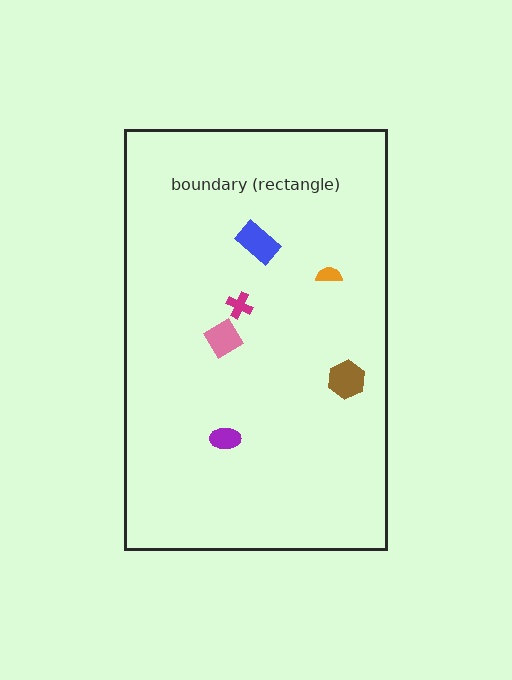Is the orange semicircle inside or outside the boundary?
Inside.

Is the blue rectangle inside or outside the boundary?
Inside.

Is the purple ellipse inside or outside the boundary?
Inside.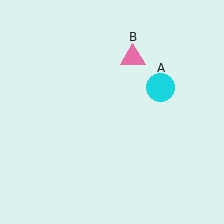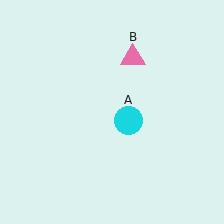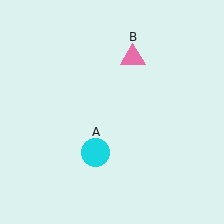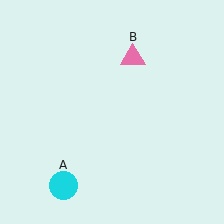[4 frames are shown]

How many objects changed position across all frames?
1 object changed position: cyan circle (object A).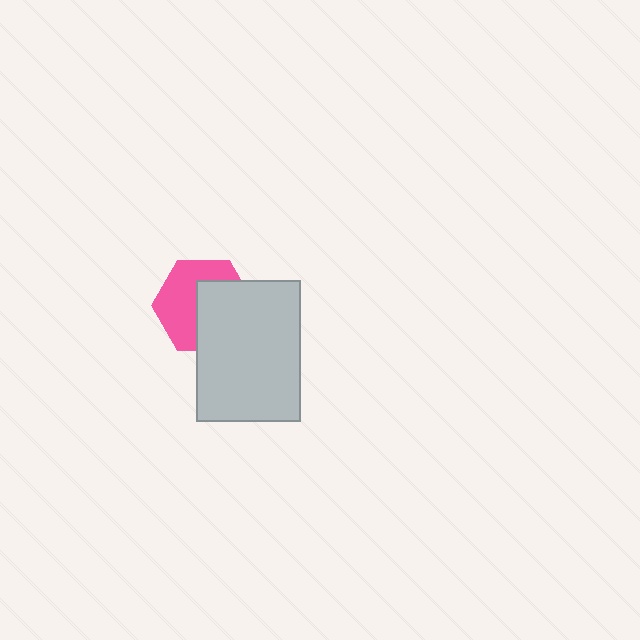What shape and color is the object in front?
The object in front is a light gray rectangle.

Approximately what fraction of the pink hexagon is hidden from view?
Roughly 49% of the pink hexagon is hidden behind the light gray rectangle.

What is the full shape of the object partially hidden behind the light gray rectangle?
The partially hidden object is a pink hexagon.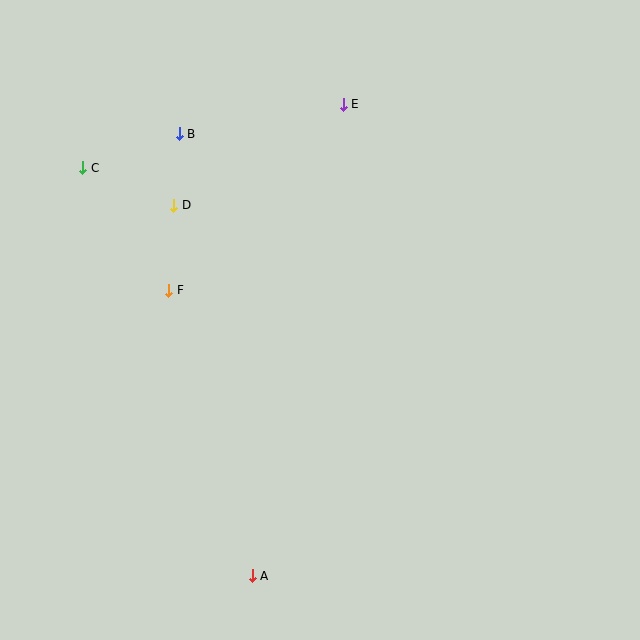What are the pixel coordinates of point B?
Point B is at (179, 134).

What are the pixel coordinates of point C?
Point C is at (83, 168).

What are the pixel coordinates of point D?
Point D is at (174, 205).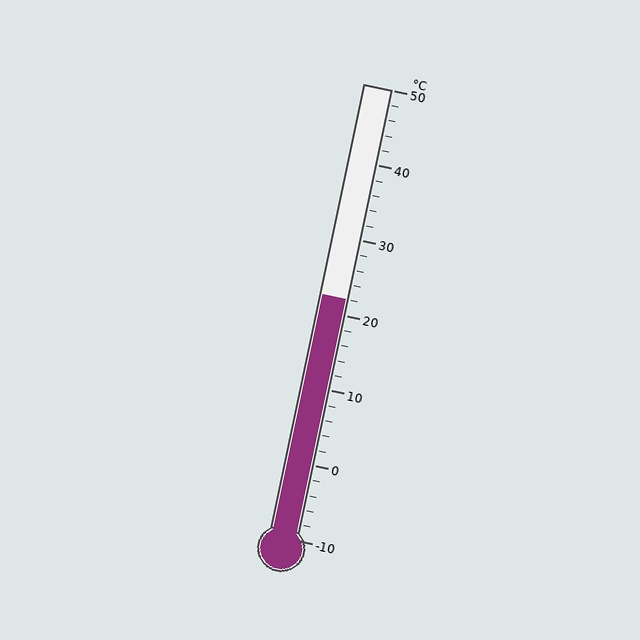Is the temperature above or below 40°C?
The temperature is below 40°C.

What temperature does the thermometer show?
The thermometer shows approximately 22°C.